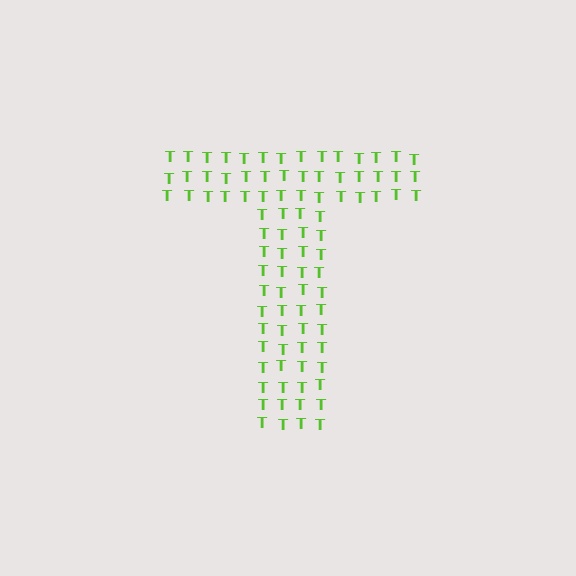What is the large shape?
The large shape is the letter T.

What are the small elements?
The small elements are letter T's.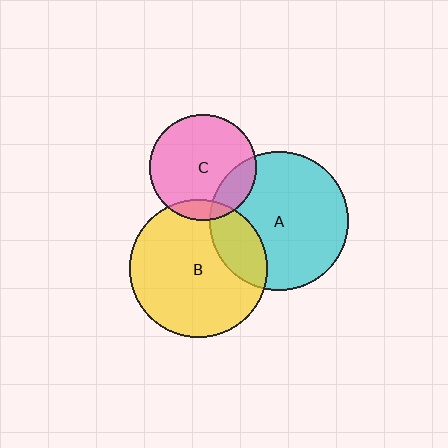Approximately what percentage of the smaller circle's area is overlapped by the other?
Approximately 20%.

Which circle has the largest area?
Circle A (cyan).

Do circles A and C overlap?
Yes.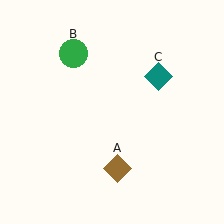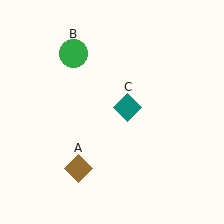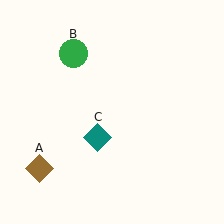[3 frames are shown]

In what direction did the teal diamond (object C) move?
The teal diamond (object C) moved down and to the left.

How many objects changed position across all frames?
2 objects changed position: brown diamond (object A), teal diamond (object C).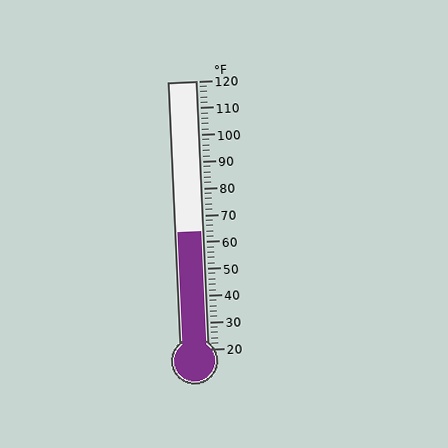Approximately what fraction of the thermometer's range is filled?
The thermometer is filled to approximately 45% of its range.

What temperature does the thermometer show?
The thermometer shows approximately 64°F.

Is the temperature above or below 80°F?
The temperature is below 80°F.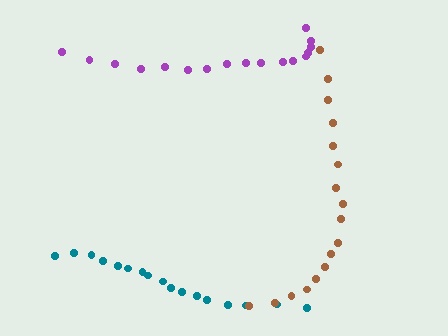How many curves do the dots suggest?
There are 3 distinct paths.